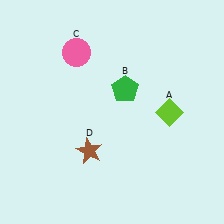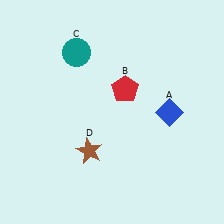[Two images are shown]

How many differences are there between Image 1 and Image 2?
There are 3 differences between the two images.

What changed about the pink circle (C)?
In Image 1, C is pink. In Image 2, it changed to teal.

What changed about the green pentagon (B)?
In Image 1, B is green. In Image 2, it changed to red.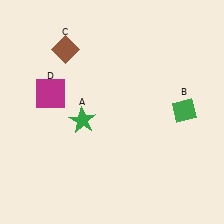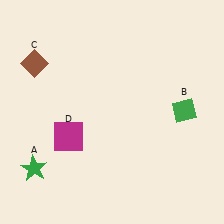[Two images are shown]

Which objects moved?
The objects that moved are: the green star (A), the brown diamond (C), the magenta square (D).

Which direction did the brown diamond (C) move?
The brown diamond (C) moved left.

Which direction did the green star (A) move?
The green star (A) moved left.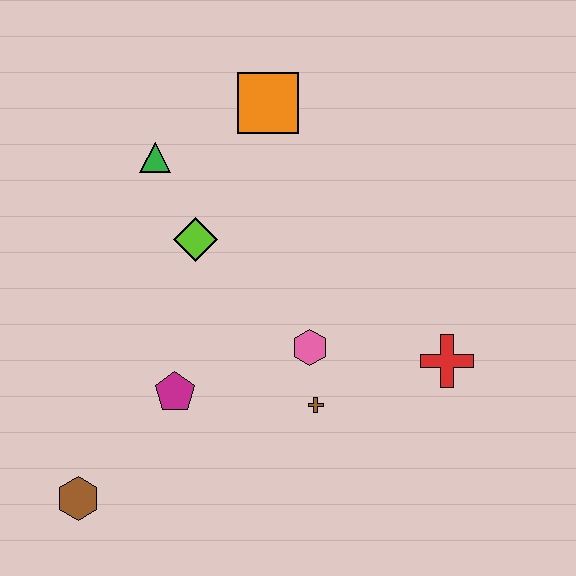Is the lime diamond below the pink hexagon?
No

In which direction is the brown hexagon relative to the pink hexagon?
The brown hexagon is to the left of the pink hexagon.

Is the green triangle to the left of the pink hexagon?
Yes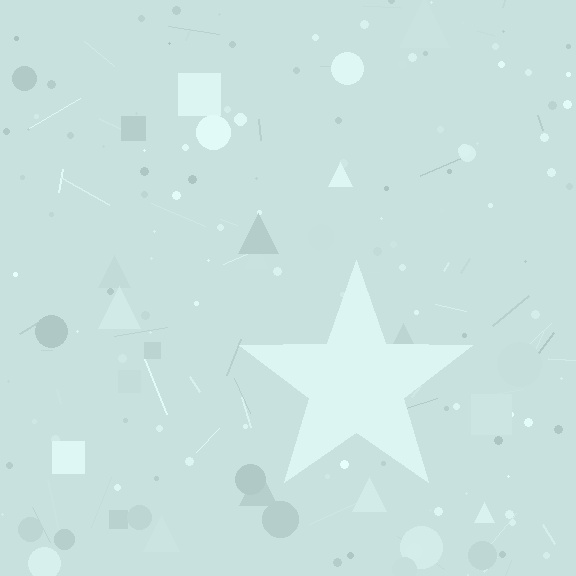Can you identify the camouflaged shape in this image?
The camouflaged shape is a star.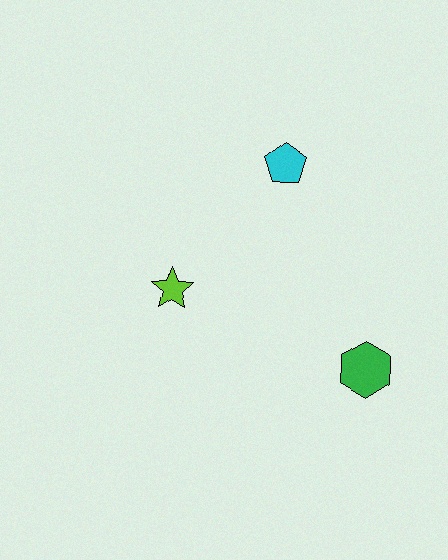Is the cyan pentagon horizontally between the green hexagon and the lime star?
Yes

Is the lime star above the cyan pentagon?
No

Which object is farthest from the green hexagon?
The cyan pentagon is farthest from the green hexagon.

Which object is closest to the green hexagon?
The lime star is closest to the green hexagon.